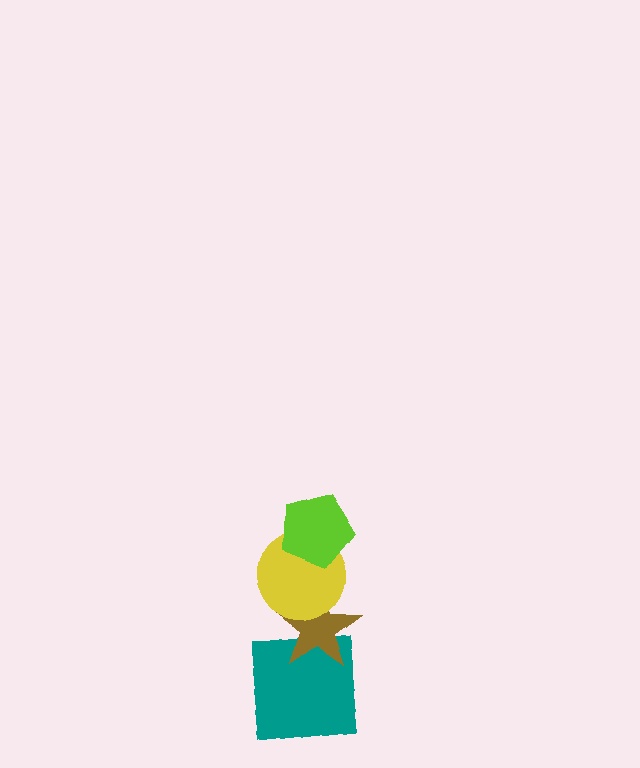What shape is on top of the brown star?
The yellow circle is on top of the brown star.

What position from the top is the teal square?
The teal square is 4th from the top.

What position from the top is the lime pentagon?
The lime pentagon is 1st from the top.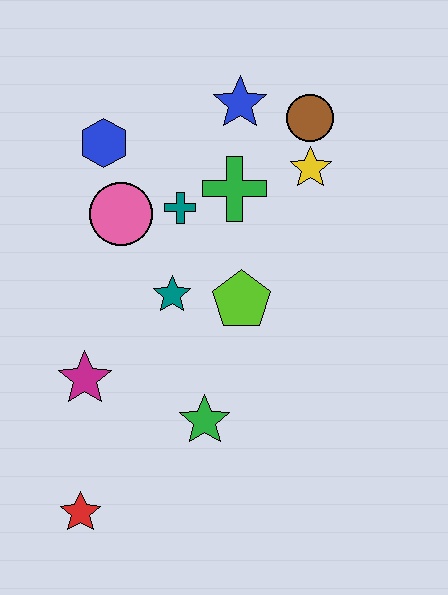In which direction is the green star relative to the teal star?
The green star is below the teal star.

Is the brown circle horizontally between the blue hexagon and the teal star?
No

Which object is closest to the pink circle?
The teal cross is closest to the pink circle.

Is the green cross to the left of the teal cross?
No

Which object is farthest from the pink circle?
The red star is farthest from the pink circle.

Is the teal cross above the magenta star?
Yes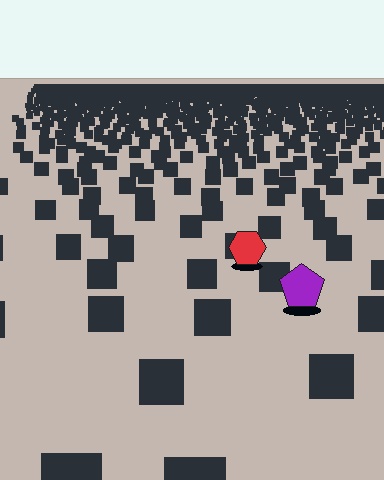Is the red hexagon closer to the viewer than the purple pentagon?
No. The purple pentagon is closer — you can tell from the texture gradient: the ground texture is coarser near it.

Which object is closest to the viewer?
The purple pentagon is closest. The texture marks near it are larger and more spread out.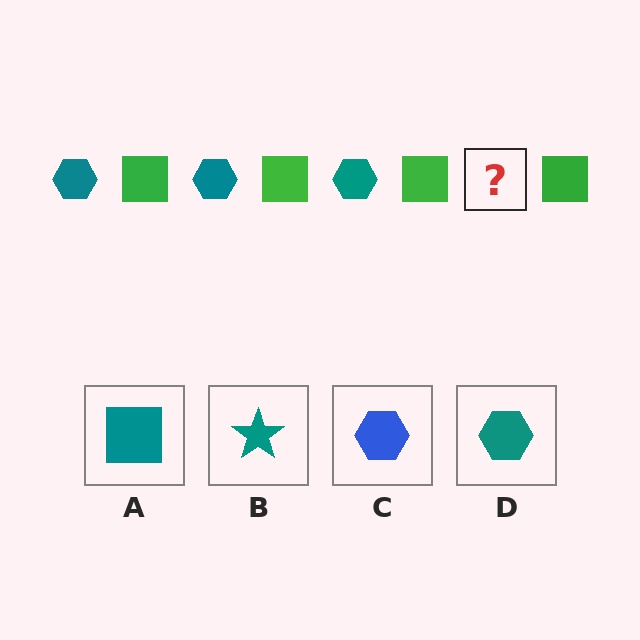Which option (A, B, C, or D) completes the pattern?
D.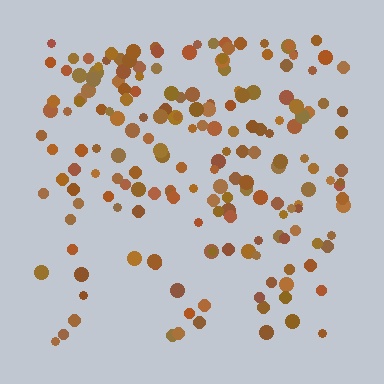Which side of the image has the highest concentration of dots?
The top.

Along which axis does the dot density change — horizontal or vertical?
Vertical.